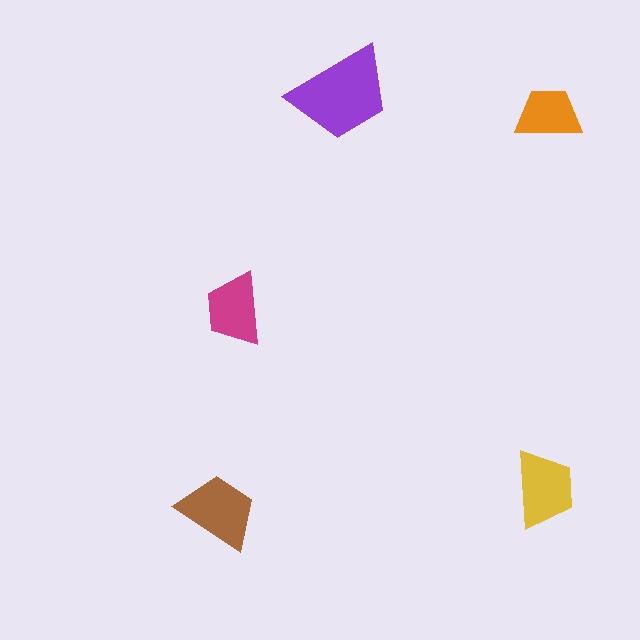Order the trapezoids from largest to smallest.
the purple one, the brown one, the yellow one, the magenta one, the orange one.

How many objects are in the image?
There are 5 objects in the image.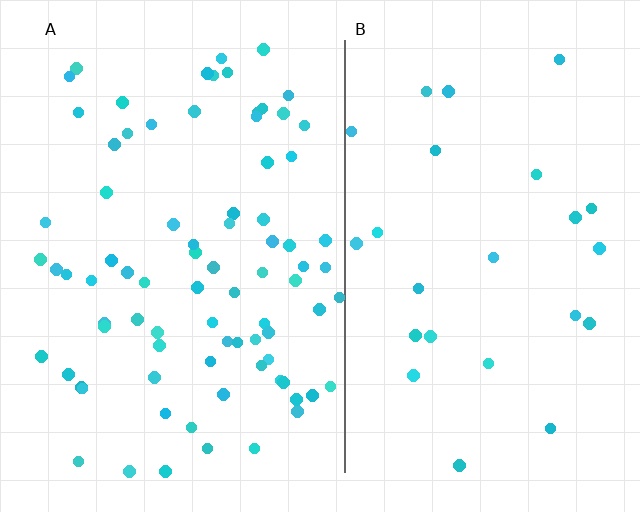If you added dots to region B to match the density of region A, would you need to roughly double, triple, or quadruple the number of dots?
Approximately triple.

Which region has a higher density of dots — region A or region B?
A (the left).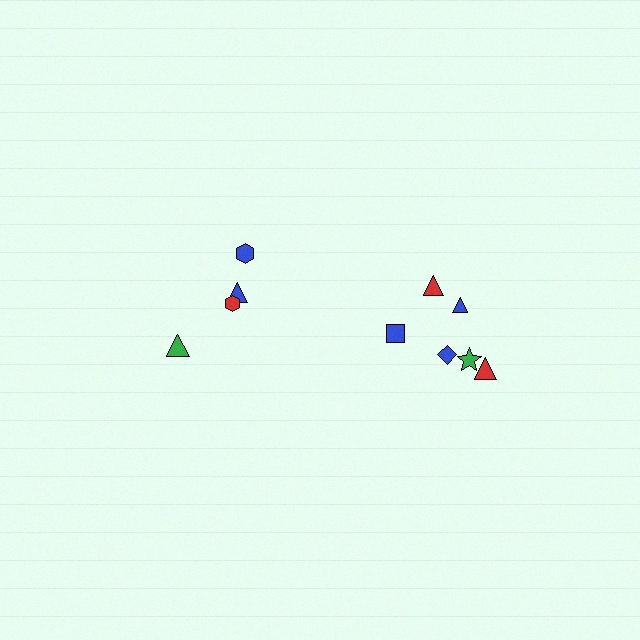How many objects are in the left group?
There are 4 objects.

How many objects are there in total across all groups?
There are 10 objects.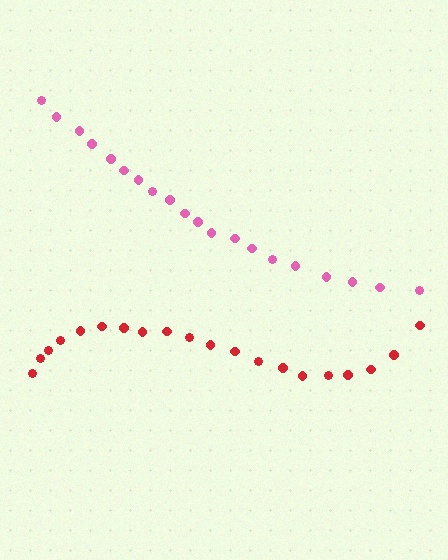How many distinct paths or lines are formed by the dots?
There are 2 distinct paths.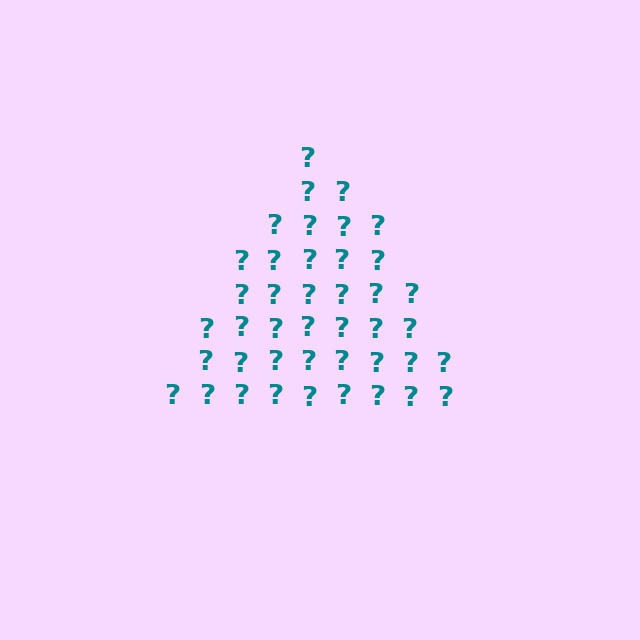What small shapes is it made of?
It is made of small question marks.